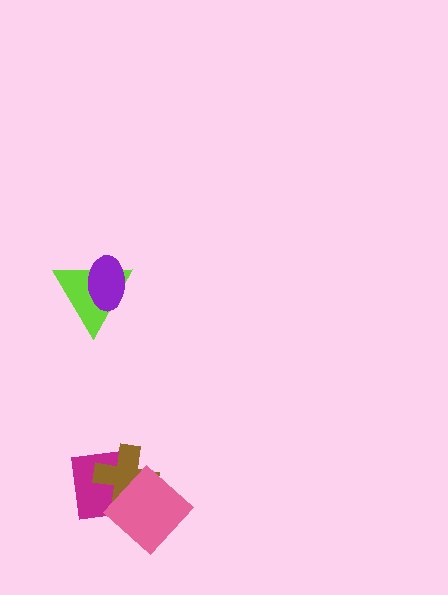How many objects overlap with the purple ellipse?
1 object overlaps with the purple ellipse.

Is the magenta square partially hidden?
Yes, it is partially covered by another shape.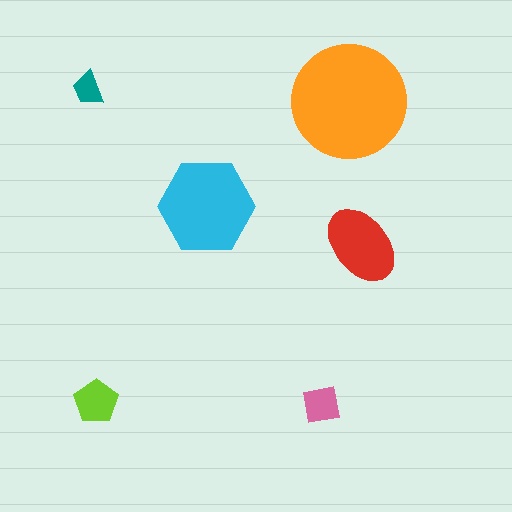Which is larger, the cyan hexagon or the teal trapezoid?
The cyan hexagon.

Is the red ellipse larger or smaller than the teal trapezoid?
Larger.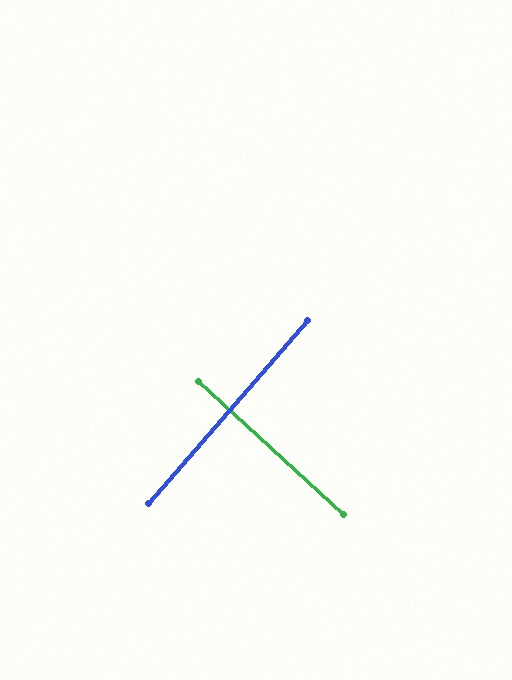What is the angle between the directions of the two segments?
Approximately 88 degrees.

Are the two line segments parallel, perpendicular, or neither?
Perpendicular — they meet at approximately 88°.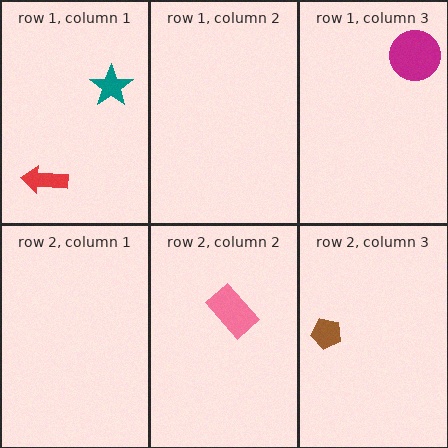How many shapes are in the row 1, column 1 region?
2.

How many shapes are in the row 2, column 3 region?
1.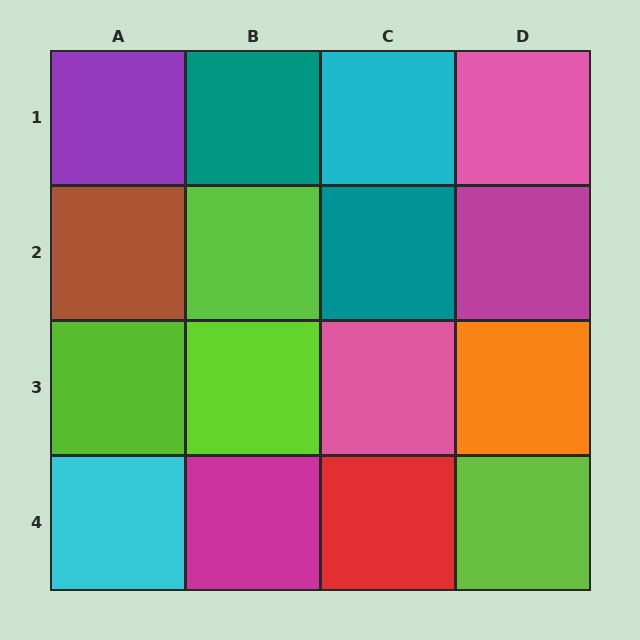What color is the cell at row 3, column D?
Orange.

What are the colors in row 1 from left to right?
Purple, teal, cyan, pink.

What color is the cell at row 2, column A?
Brown.